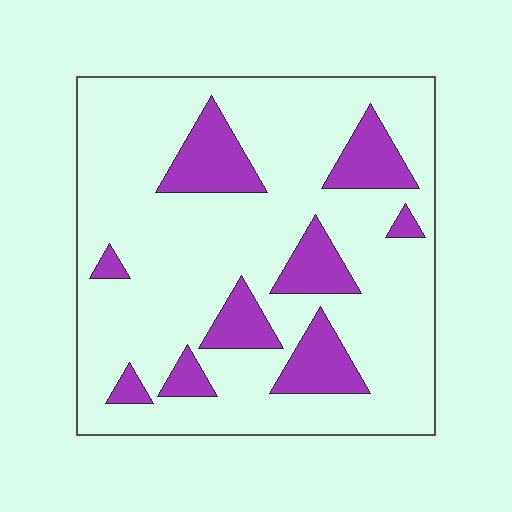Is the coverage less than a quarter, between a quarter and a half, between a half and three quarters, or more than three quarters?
Less than a quarter.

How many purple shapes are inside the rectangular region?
9.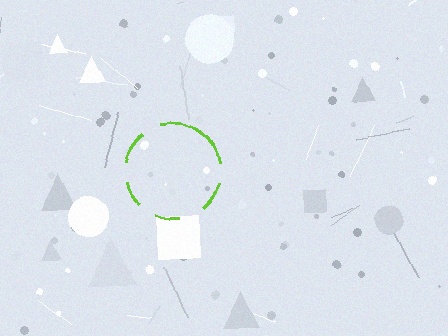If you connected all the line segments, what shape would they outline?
They would outline a circle.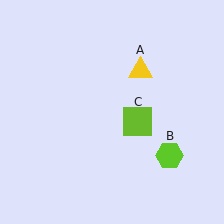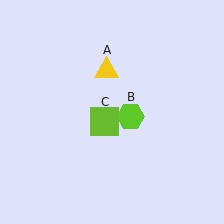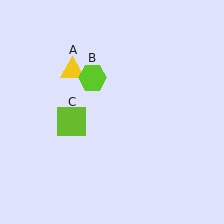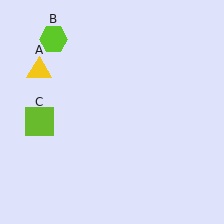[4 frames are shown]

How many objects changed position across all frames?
3 objects changed position: yellow triangle (object A), lime hexagon (object B), lime square (object C).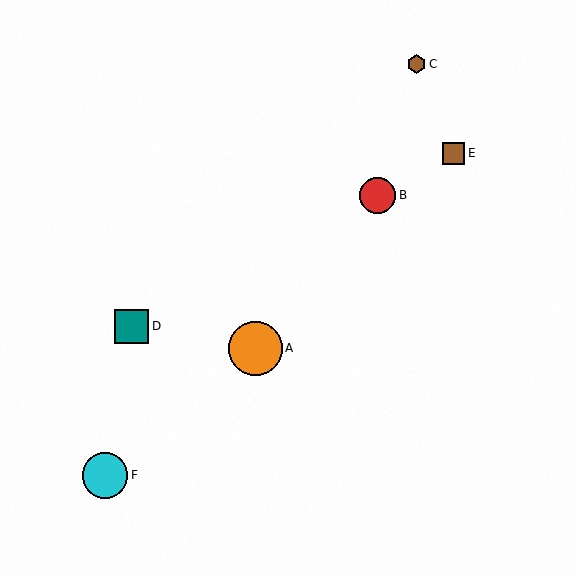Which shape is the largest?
The orange circle (labeled A) is the largest.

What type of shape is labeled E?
Shape E is a brown square.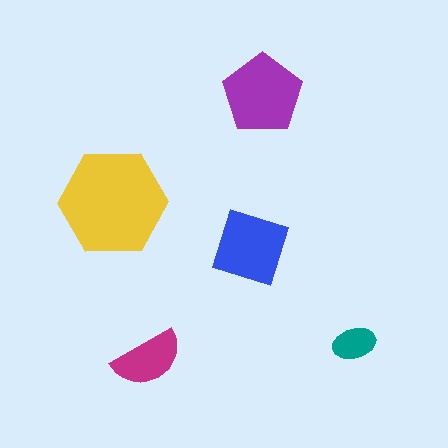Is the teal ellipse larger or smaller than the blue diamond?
Smaller.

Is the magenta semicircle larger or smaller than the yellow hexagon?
Smaller.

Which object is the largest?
The yellow hexagon.